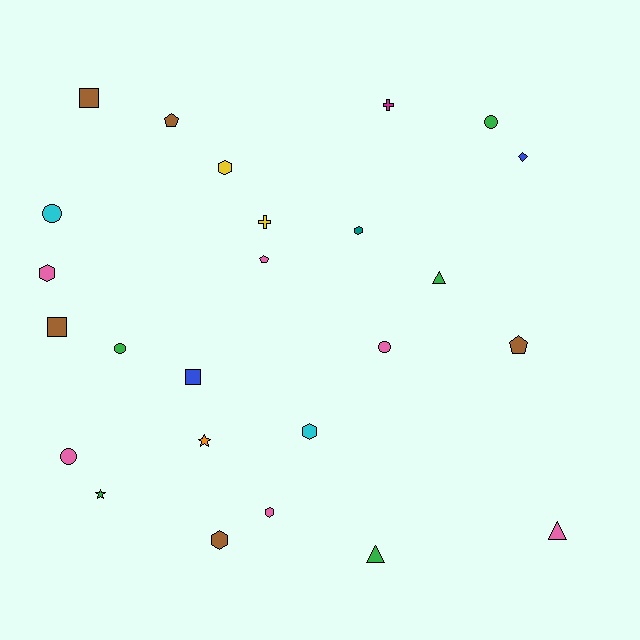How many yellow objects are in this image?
There are 2 yellow objects.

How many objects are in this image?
There are 25 objects.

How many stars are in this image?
There are 2 stars.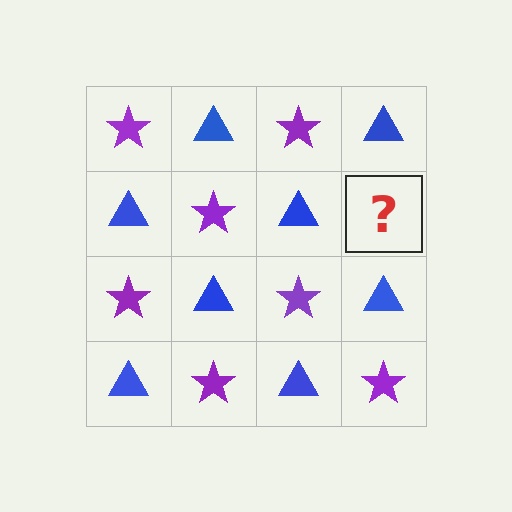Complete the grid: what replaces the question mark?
The question mark should be replaced with a purple star.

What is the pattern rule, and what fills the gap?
The rule is that it alternates purple star and blue triangle in a checkerboard pattern. The gap should be filled with a purple star.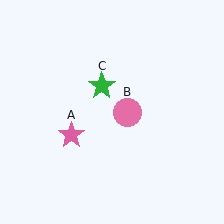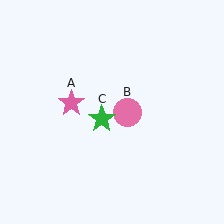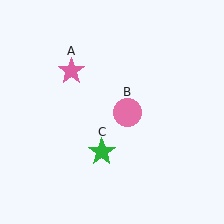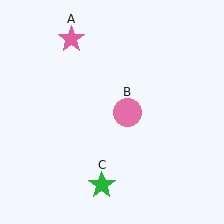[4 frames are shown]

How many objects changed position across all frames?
2 objects changed position: pink star (object A), green star (object C).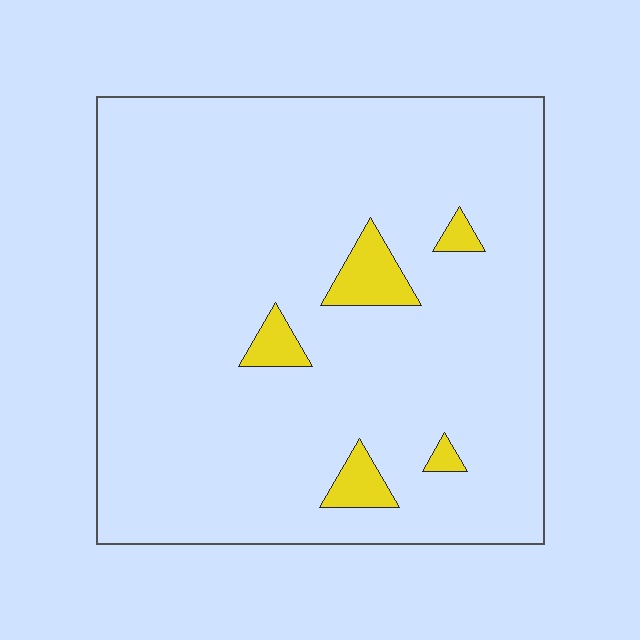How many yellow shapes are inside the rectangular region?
5.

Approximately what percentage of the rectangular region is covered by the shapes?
Approximately 5%.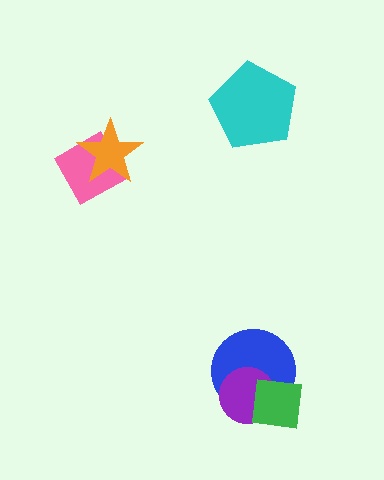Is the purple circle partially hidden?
Yes, it is partially covered by another shape.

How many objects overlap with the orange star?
1 object overlaps with the orange star.